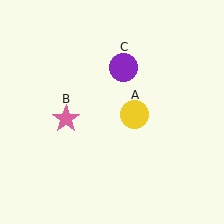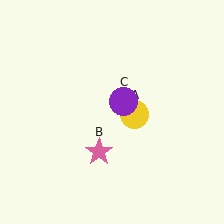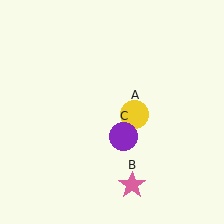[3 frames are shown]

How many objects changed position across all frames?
2 objects changed position: pink star (object B), purple circle (object C).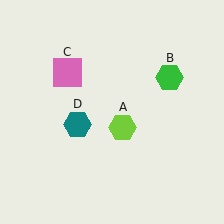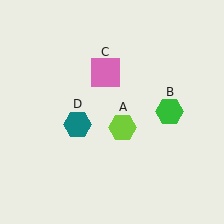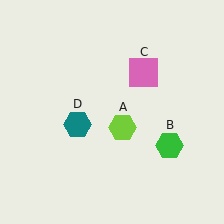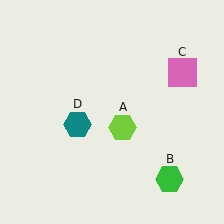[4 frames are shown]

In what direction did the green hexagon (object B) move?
The green hexagon (object B) moved down.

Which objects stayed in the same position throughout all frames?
Lime hexagon (object A) and teal hexagon (object D) remained stationary.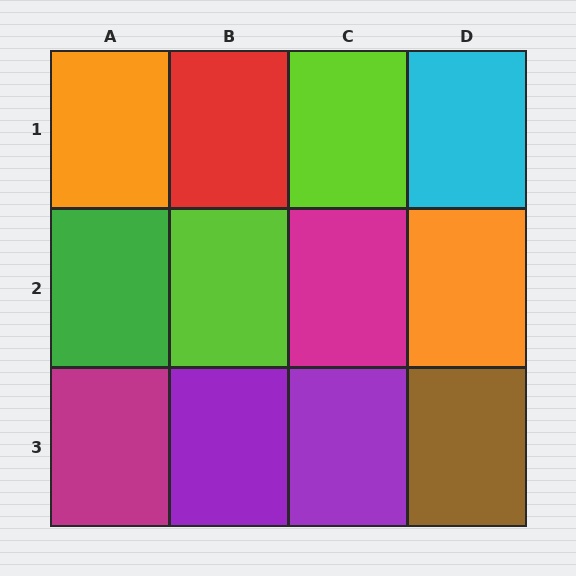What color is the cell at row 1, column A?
Orange.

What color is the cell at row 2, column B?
Lime.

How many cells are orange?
2 cells are orange.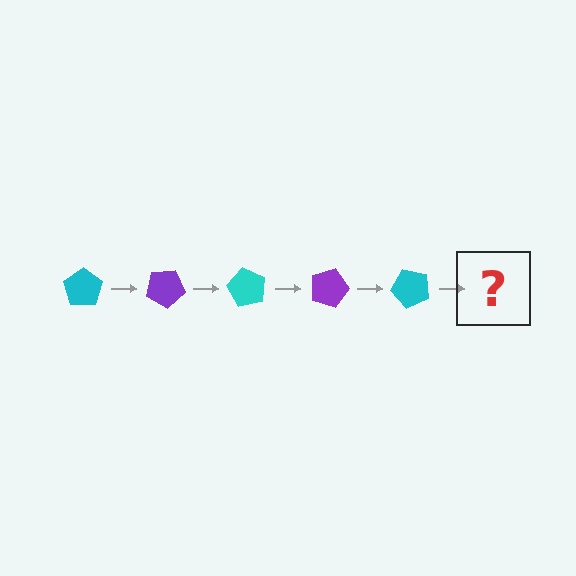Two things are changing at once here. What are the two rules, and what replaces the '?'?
The two rules are that it rotates 30 degrees each step and the color cycles through cyan and purple. The '?' should be a purple pentagon, rotated 150 degrees from the start.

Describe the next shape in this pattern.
It should be a purple pentagon, rotated 150 degrees from the start.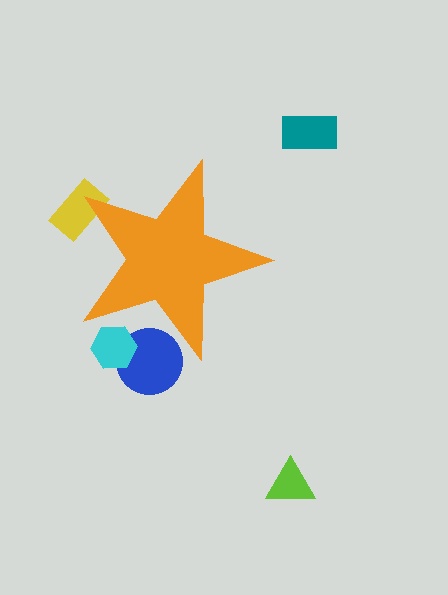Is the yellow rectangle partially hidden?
Yes, the yellow rectangle is partially hidden behind the orange star.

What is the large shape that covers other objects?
An orange star.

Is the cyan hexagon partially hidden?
Yes, the cyan hexagon is partially hidden behind the orange star.